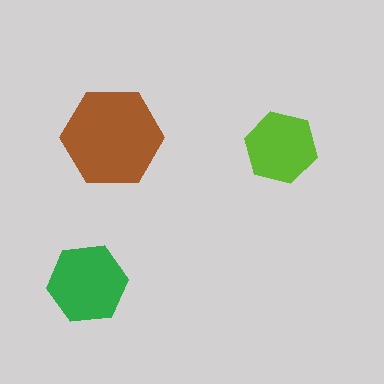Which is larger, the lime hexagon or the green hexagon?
The green one.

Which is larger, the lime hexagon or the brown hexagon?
The brown one.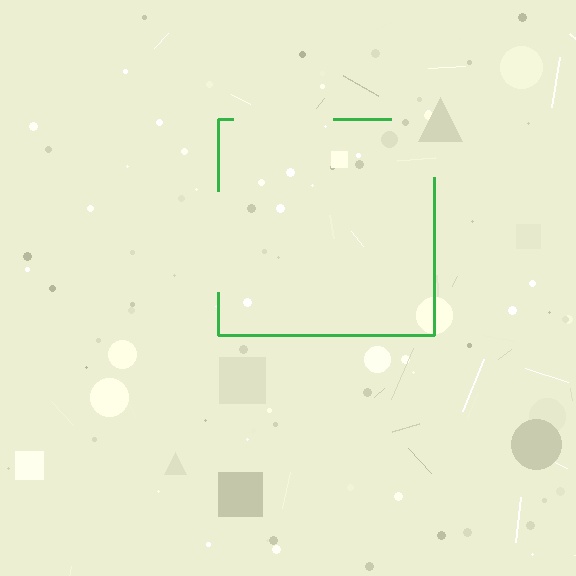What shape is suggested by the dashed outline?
The dashed outline suggests a square.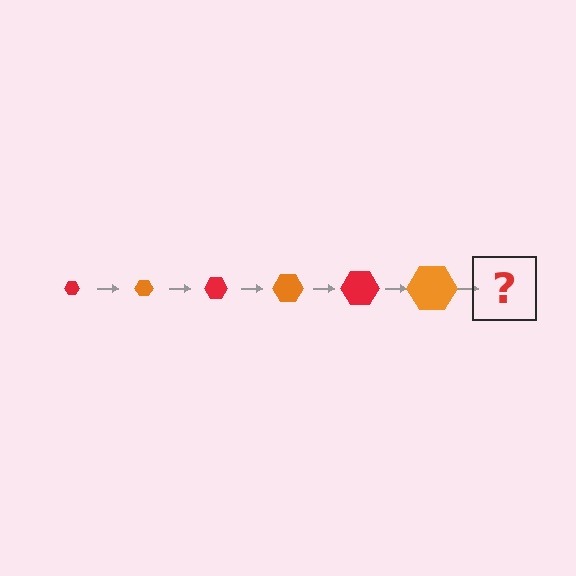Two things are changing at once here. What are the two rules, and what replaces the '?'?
The two rules are that the hexagon grows larger each step and the color cycles through red and orange. The '?' should be a red hexagon, larger than the previous one.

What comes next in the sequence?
The next element should be a red hexagon, larger than the previous one.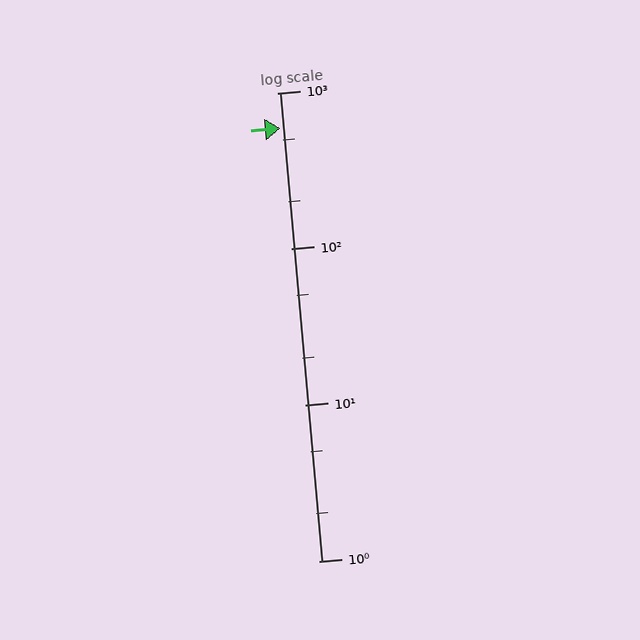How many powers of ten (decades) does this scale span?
The scale spans 3 decades, from 1 to 1000.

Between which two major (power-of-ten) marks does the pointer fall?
The pointer is between 100 and 1000.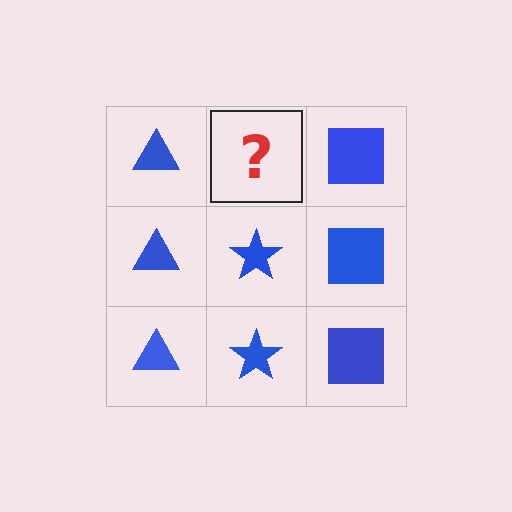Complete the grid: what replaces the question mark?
The question mark should be replaced with a blue star.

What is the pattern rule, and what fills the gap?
The rule is that each column has a consistent shape. The gap should be filled with a blue star.